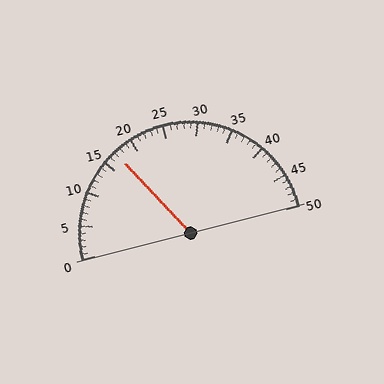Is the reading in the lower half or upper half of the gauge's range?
The reading is in the lower half of the range (0 to 50).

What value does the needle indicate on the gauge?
The needle indicates approximately 17.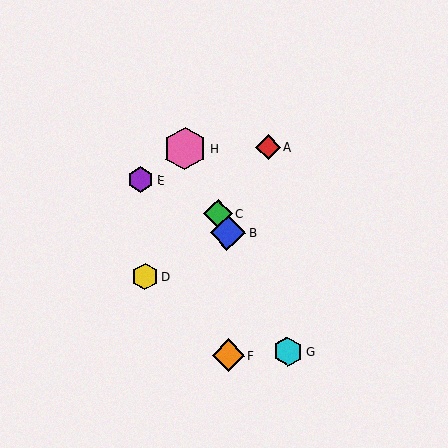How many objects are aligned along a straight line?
4 objects (B, C, G, H) are aligned along a straight line.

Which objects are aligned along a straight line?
Objects B, C, G, H are aligned along a straight line.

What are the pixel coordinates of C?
Object C is at (218, 214).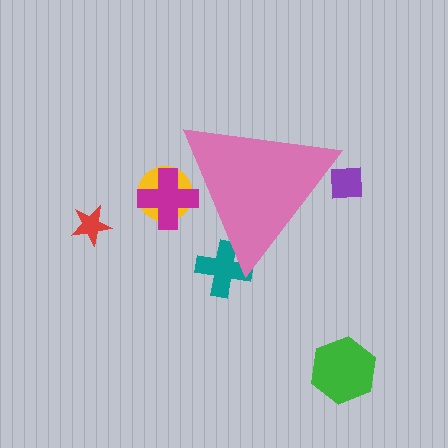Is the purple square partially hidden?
Yes, the purple square is partially hidden behind the pink triangle.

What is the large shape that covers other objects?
A pink triangle.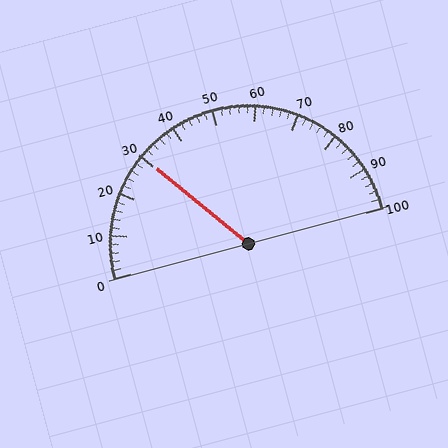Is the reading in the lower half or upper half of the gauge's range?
The reading is in the lower half of the range (0 to 100).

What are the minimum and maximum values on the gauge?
The gauge ranges from 0 to 100.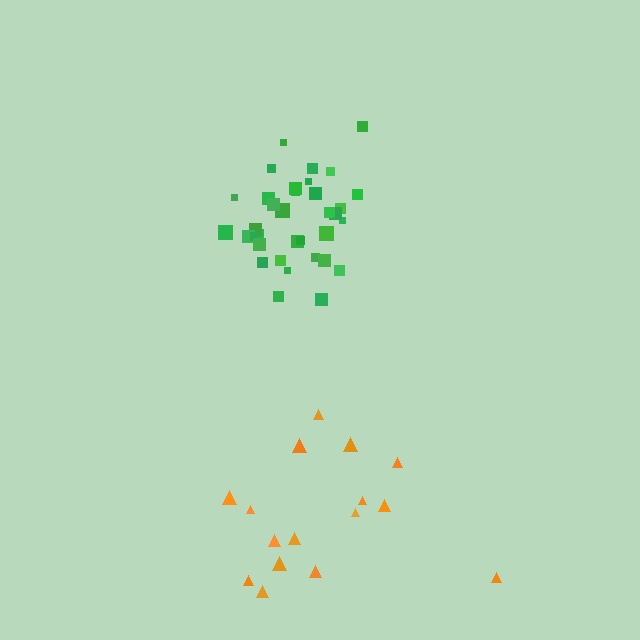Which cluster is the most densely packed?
Green.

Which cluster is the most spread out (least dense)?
Orange.